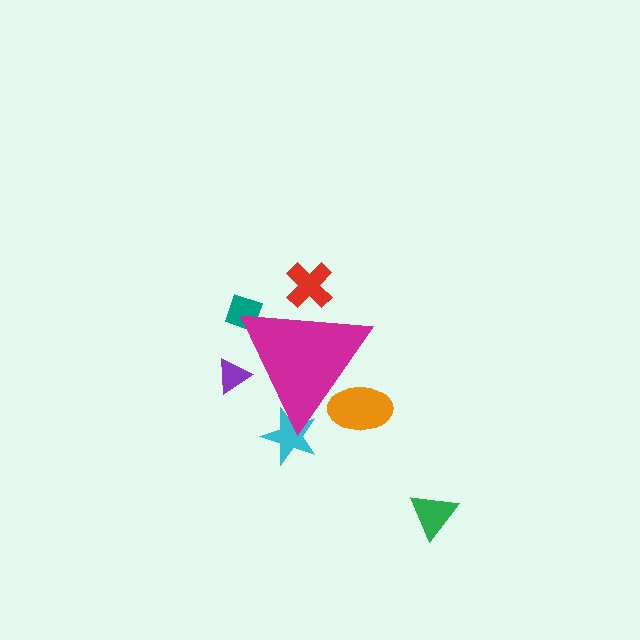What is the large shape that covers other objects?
A magenta triangle.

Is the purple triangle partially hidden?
Yes, the purple triangle is partially hidden behind the magenta triangle.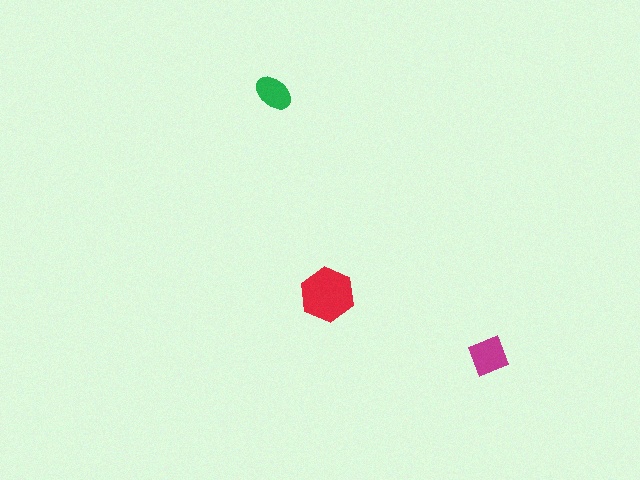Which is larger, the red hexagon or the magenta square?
The red hexagon.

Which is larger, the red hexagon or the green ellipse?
The red hexagon.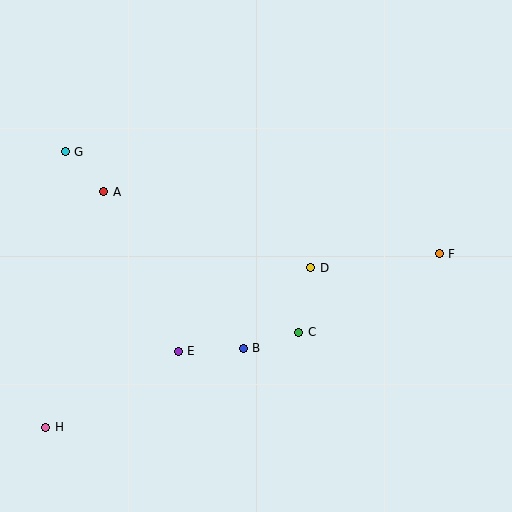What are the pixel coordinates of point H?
Point H is at (46, 427).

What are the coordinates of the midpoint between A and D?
The midpoint between A and D is at (207, 230).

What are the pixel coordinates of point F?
Point F is at (439, 254).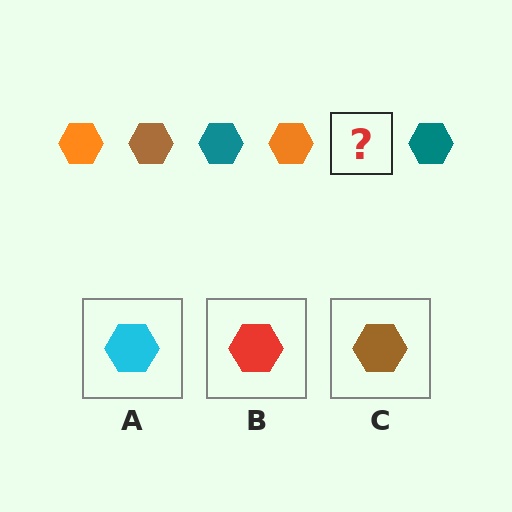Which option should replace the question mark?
Option C.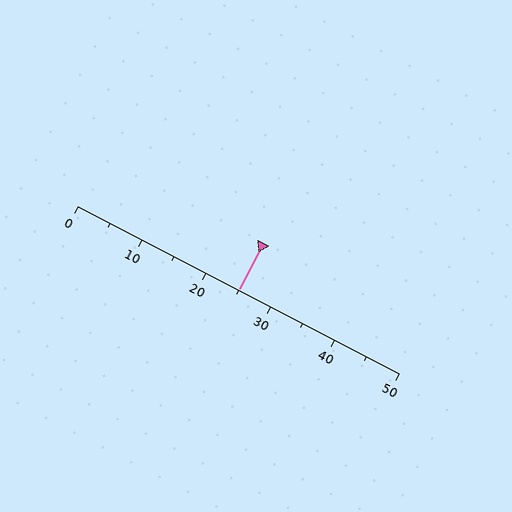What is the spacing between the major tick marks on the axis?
The major ticks are spaced 10 apart.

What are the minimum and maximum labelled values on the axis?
The axis runs from 0 to 50.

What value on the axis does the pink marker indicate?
The marker indicates approximately 25.